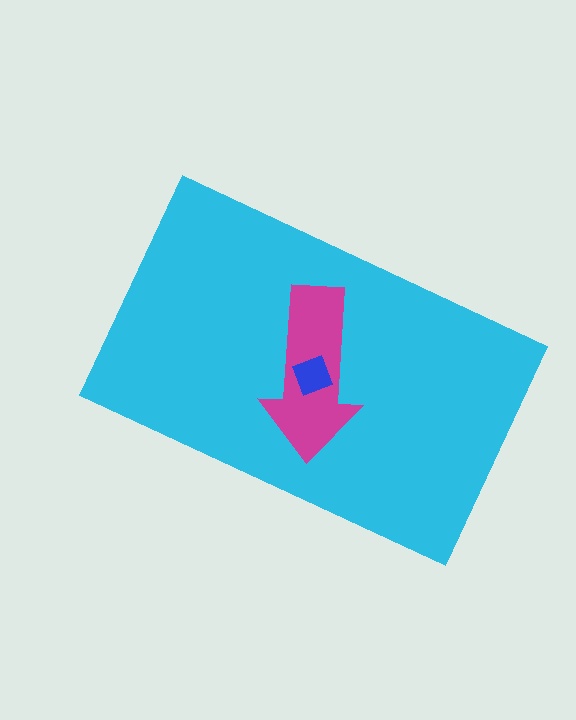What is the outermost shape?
The cyan rectangle.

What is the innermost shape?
The blue diamond.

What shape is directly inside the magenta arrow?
The blue diamond.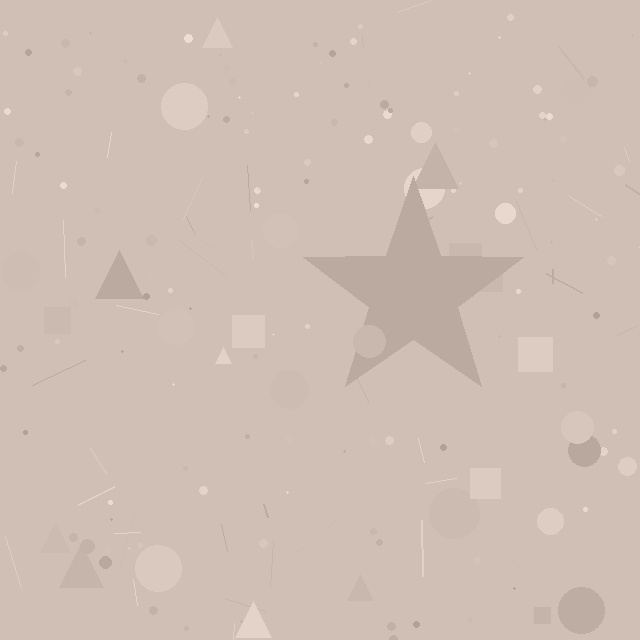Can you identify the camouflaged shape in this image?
The camouflaged shape is a star.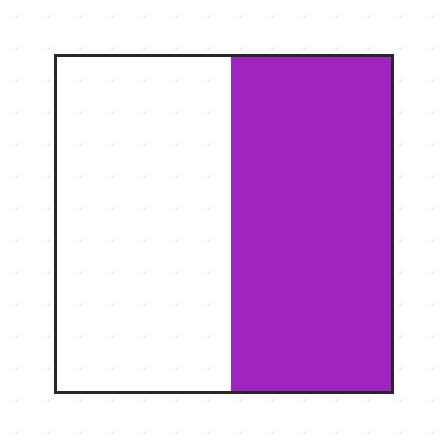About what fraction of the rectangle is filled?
About one half (1/2).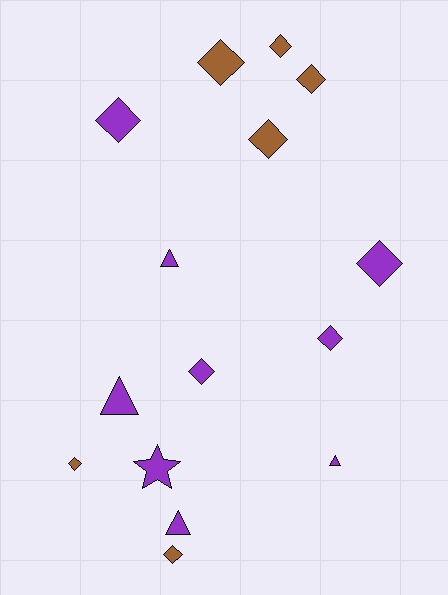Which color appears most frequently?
Purple, with 9 objects.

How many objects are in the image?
There are 15 objects.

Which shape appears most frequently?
Diamond, with 10 objects.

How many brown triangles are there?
There are no brown triangles.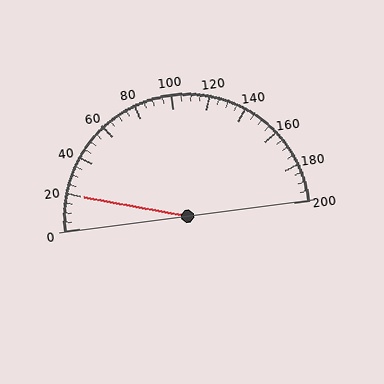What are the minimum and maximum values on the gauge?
The gauge ranges from 0 to 200.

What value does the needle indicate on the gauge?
The needle indicates approximately 20.